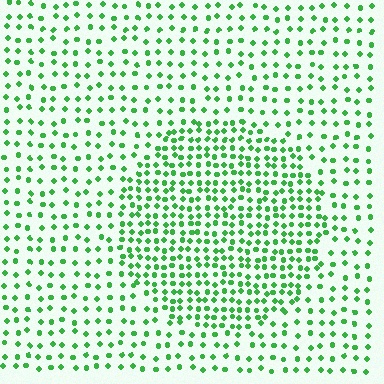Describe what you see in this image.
The image contains small green elements arranged at two different densities. A circle-shaped region is visible where the elements are more densely packed than the surrounding area.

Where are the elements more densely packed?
The elements are more densely packed inside the circle boundary.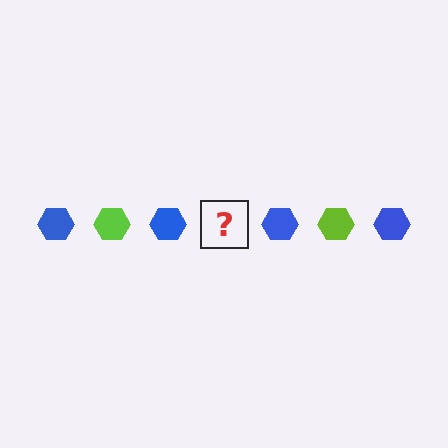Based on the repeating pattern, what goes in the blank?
The blank should be a lime hexagon.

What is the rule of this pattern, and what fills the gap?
The rule is that the pattern cycles through blue, lime hexagons. The gap should be filled with a lime hexagon.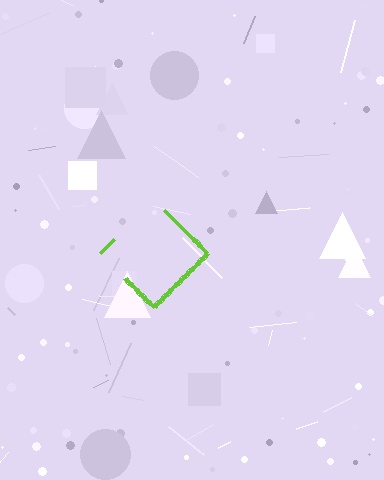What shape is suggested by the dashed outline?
The dashed outline suggests a diamond.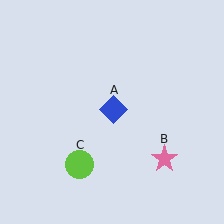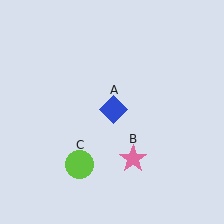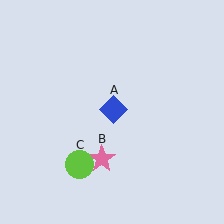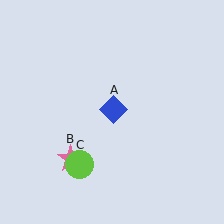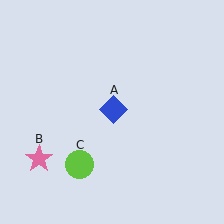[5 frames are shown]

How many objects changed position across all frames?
1 object changed position: pink star (object B).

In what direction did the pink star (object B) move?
The pink star (object B) moved left.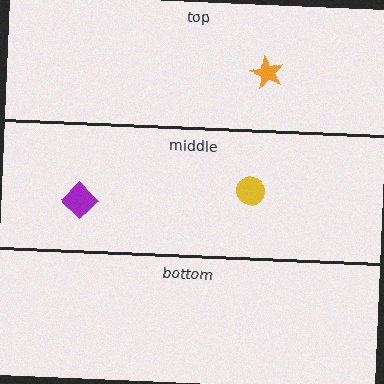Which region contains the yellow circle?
The middle region.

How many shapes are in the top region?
1.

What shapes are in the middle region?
The yellow circle, the purple diamond.